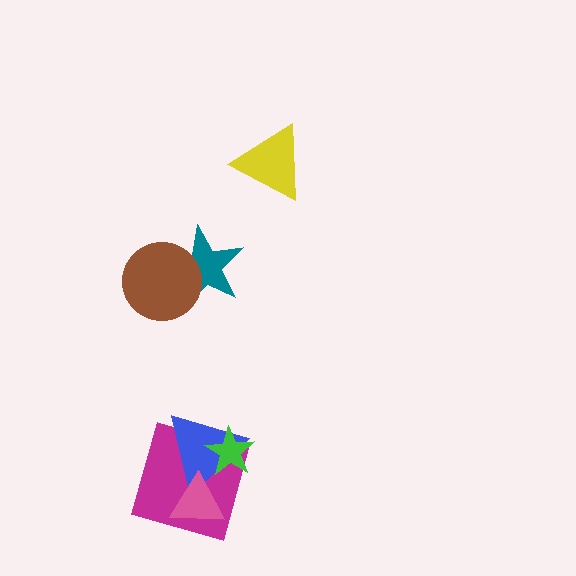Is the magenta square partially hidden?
Yes, it is partially covered by another shape.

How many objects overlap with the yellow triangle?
0 objects overlap with the yellow triangle.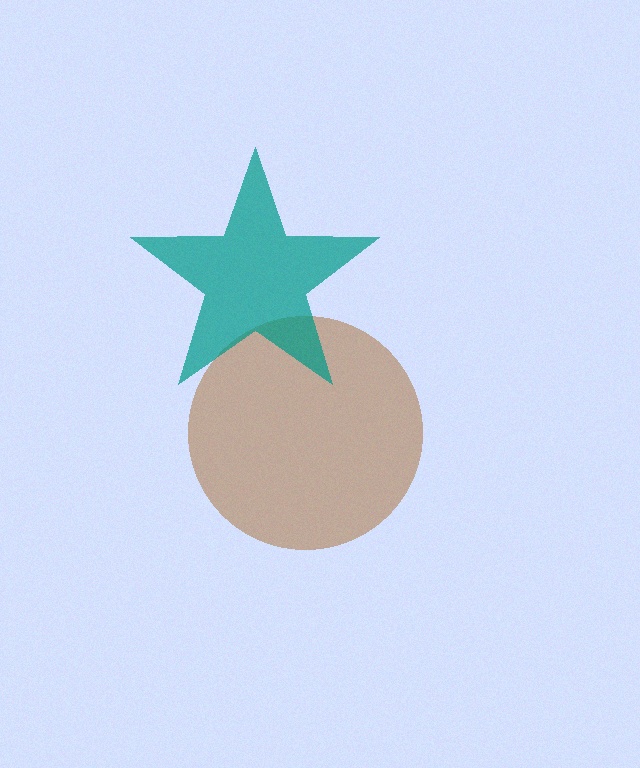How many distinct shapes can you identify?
There are 2 distinct shapes: a brown circle, a teal star.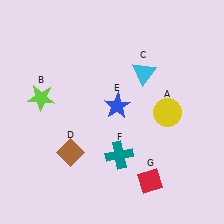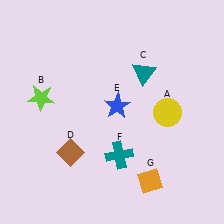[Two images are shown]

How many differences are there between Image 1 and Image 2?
There are 2 differences between the two images.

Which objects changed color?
C changed from cyan to teal. G changed from red to orange.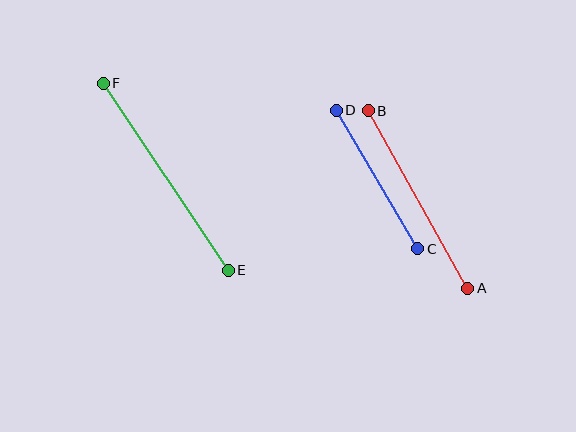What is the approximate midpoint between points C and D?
The midpoint is at approximately (377, 179) pixels.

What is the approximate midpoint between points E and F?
The midpoint is at approximately (166, 177) pixels.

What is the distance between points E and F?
The distance is approximately 225 pixels.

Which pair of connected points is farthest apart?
Points E and F are farthest apart.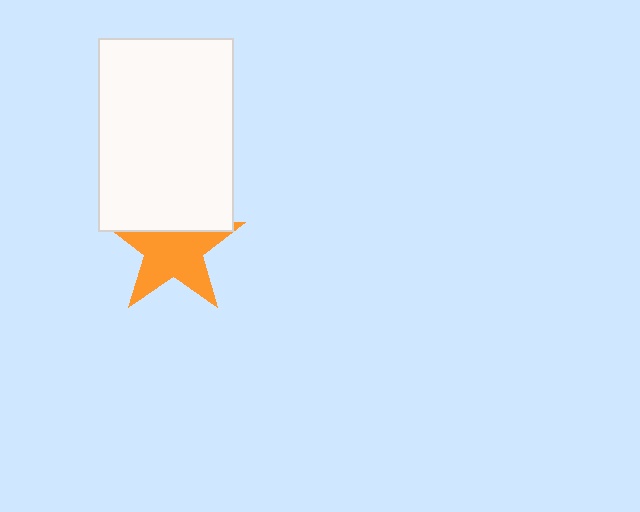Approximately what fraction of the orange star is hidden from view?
Roughly 32% of the orange star is hidden behind the white rectangle.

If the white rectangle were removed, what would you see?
You would see the complete orange star.